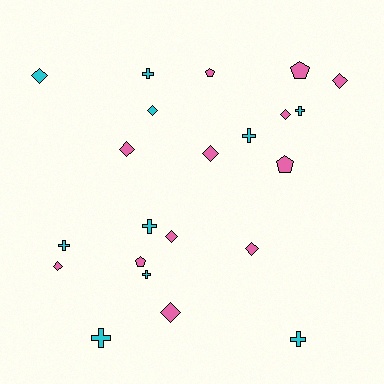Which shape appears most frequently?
Diamond, with 10 objects.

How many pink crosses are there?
There are no pink crosses.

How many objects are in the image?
There are 22 objects.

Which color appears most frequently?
Pink, with 12 objects.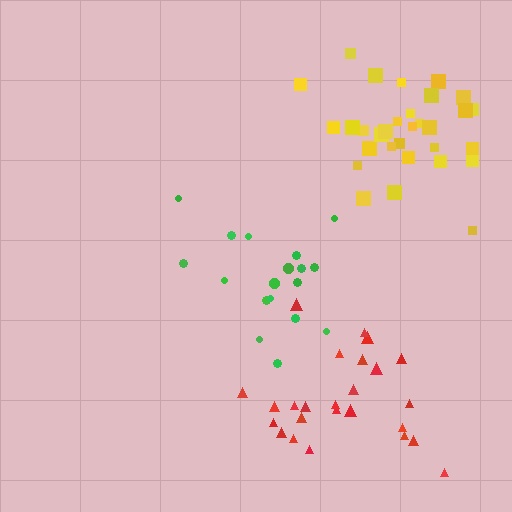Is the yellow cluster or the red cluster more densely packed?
Yellow.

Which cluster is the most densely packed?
Yellow.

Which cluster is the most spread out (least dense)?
Green.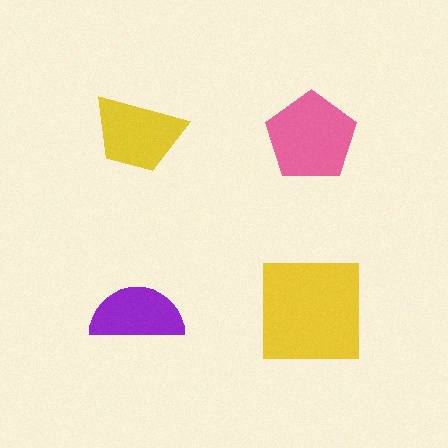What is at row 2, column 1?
A purple semicircle.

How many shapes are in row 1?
2 shapes.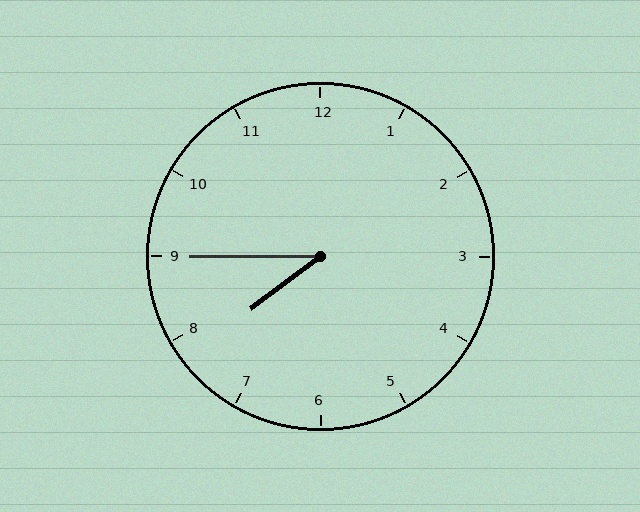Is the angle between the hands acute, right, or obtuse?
It is acute.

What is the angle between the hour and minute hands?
Approximately 38 degrees.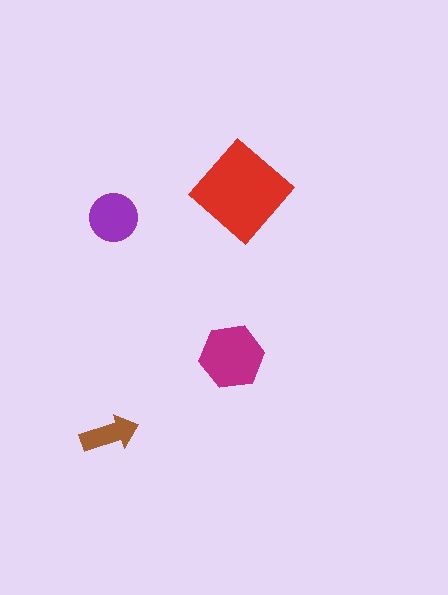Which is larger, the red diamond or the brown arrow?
The red diamond.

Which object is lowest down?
The brown arrow is bottommost.